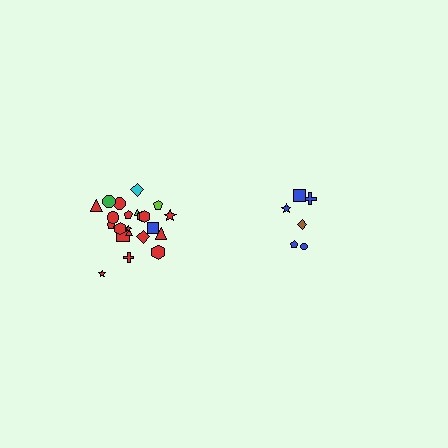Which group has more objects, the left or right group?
The left group.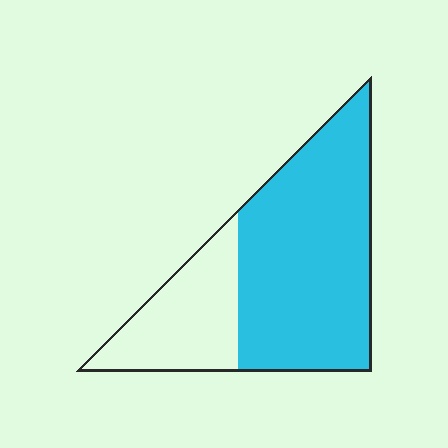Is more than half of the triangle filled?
Yes.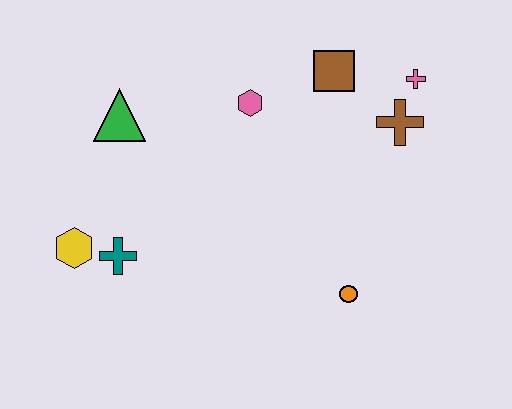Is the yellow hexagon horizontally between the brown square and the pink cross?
No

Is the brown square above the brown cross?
Yes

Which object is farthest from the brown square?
The yellow hexagon is farthest from the brown square.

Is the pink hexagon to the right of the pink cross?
No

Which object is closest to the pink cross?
The brown cross is closest to the pink cross.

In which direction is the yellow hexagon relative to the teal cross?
The yellow hexagon is to the left of the teal cross.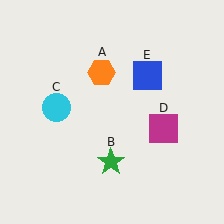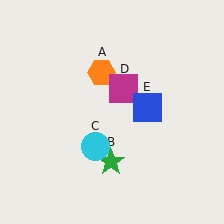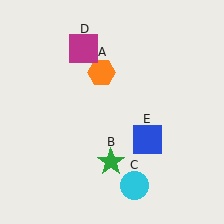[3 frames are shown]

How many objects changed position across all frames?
3 objects changed position: cyan circle (object C), magenta square (object D), blue square (object E).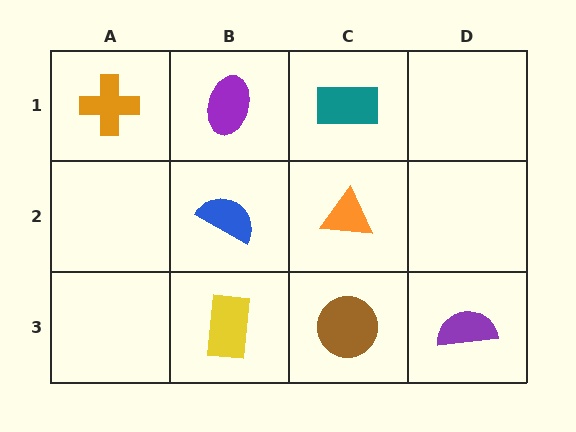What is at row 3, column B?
A yellow rectangle.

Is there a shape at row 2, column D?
No, that cell is empty.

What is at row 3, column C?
A brown circle.